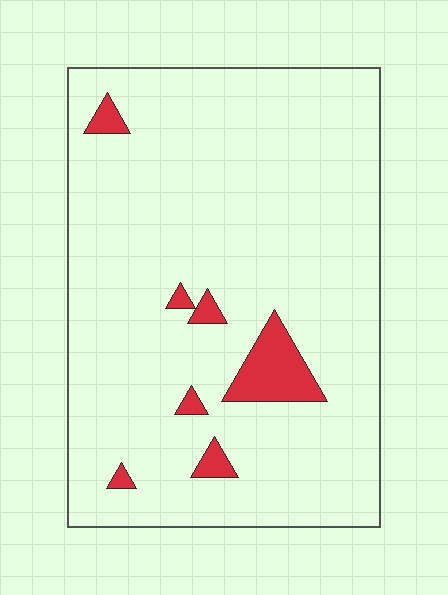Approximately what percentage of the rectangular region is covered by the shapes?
Approximately 5%.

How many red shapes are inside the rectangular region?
7.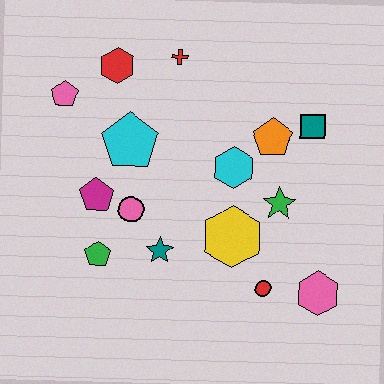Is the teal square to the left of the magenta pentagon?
No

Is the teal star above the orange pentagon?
No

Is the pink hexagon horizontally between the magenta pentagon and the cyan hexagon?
No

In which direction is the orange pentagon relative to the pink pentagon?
The orange pentagon is to the right of the pink pentagon.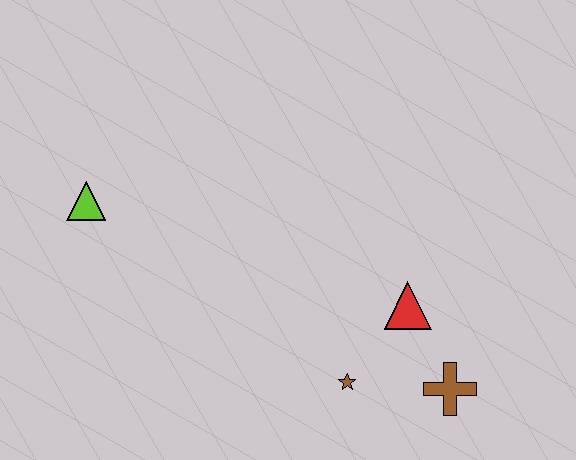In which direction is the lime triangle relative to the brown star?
The lime triangle is to the left of the brown star.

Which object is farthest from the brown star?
The lime triangle is farthest from the brown star.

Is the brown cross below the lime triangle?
Yes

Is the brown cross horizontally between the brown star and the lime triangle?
No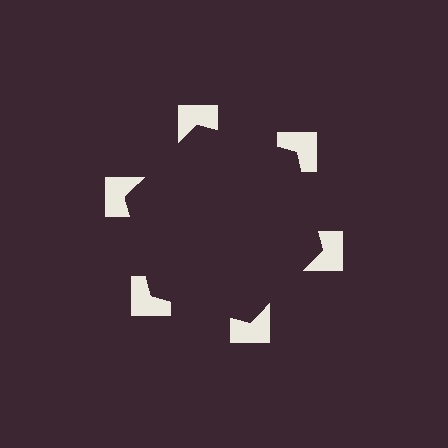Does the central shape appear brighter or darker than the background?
It typically appears slightly darker than the background, even though no actual brightness change is drawn.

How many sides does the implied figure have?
6 sides.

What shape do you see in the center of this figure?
An illusory hexagon — its edges are inferred from the aligned wedge cuts in the notched squares, not physically drawn.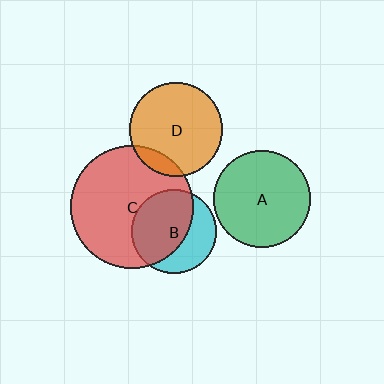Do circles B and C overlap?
Yes.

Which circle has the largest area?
Circle C (red).